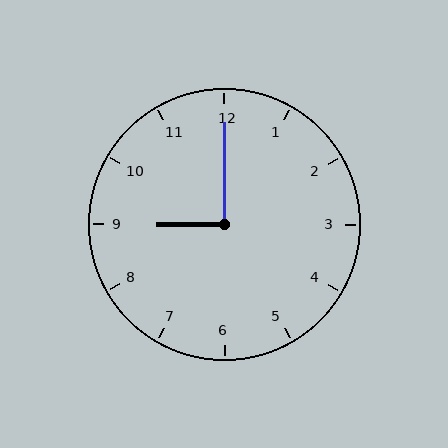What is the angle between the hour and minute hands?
Approximately 90 degrees.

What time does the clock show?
9:00.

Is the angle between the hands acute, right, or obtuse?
It is right.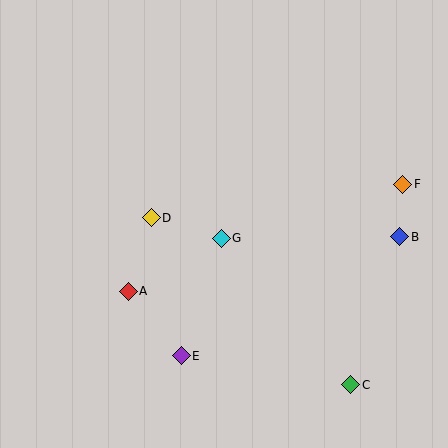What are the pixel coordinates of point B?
Point B is at (400, 237).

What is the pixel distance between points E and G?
The distance between E and G is 124 pixels.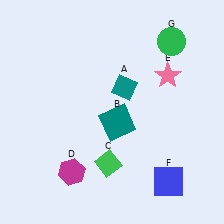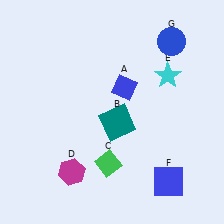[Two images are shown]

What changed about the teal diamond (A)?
In Image 1, A is teal. In Image 2, it changed to blue.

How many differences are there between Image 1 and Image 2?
There are 3 differences between the two images.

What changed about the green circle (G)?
In Image 1, G is green. In Image 2, it changed to blue.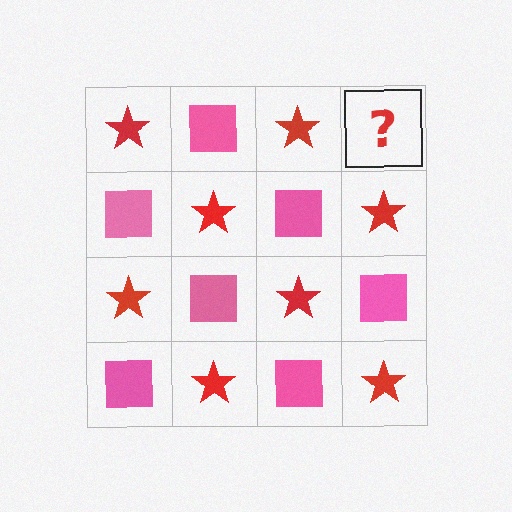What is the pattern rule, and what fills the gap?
The rule is that it alternates red star and pink square in a checkerboard pattern. The gap should be filled with a pink square.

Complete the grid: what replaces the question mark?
The question mark should be replaced with a pink square.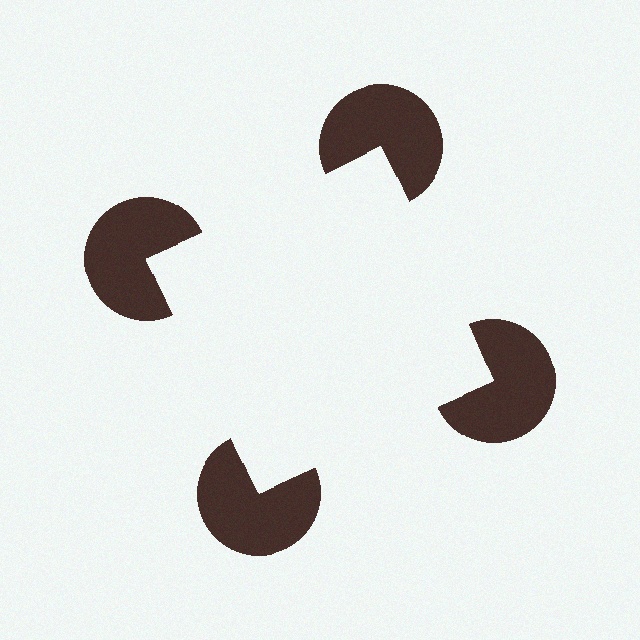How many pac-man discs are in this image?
There are 4 — one at each vertex of the illusory square.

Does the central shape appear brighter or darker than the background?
It typically appears slightly brighter than the background, even though no actual brightness change is drawn.